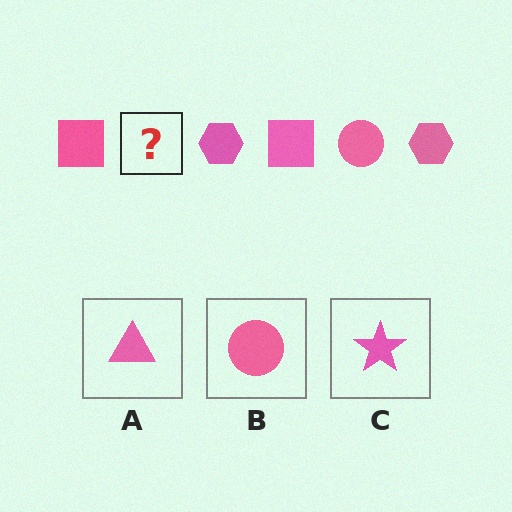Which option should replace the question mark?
Option B.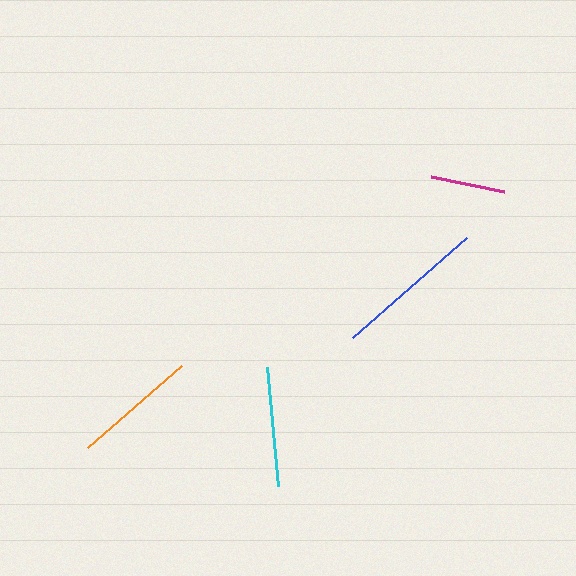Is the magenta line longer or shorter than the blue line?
The blue line is longer than the magenta line.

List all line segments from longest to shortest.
From longest to shortest: blue, orange, cyan, magenta.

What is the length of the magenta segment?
The magenta segment is approximately 74 pixels long.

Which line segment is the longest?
The blue line is the longest at approximately 151 pixels.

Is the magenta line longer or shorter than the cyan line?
The cyan line is longer than the magenta line.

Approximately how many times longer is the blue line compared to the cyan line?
The blue line is approximately 1.3 times the length of the cyan line.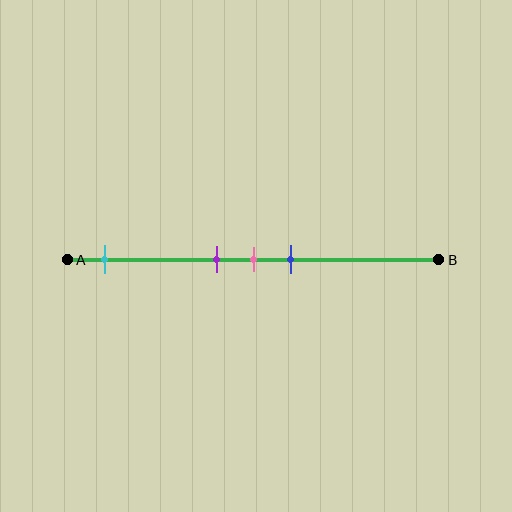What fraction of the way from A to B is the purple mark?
The purple mark is approximately 40% (0.4) of the way from A to B.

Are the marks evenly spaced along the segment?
No, the marks are not evenly spaced.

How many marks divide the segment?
There are 4 marks dividing the segment.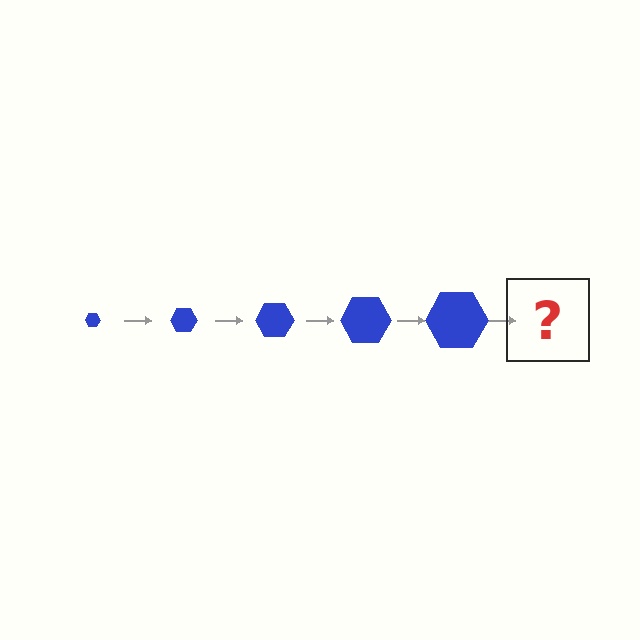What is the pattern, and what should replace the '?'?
The pattern is that the hexagon gets progressively larger each step. The '?' should be a blue hexagon, larger than the previous one.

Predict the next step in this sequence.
The next step is a blue hexagon, larger than the previous one.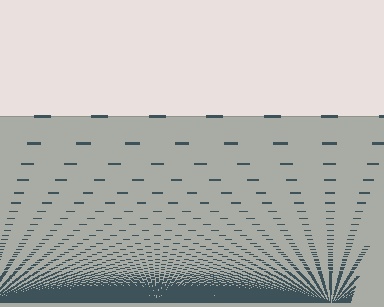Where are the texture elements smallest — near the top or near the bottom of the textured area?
Near the bottom.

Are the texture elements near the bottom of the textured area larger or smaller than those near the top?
Smaller. The gradient is inverted — elements near the bottom are smaller and denser.